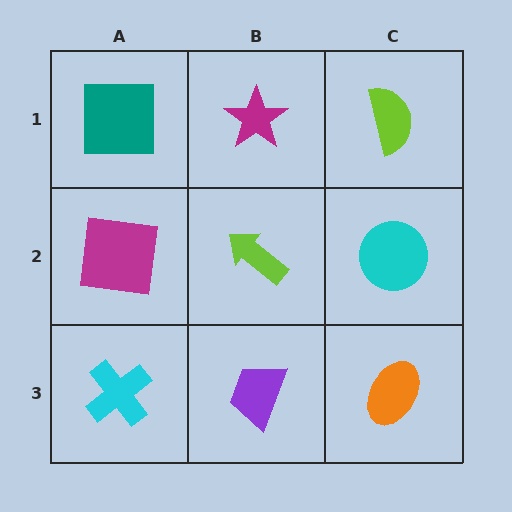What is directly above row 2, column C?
A lime semicircle.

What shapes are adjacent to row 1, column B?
A lime arrow (row 2, column B), a teal square (row 1, column A), a lime semicircle (row 1, column C).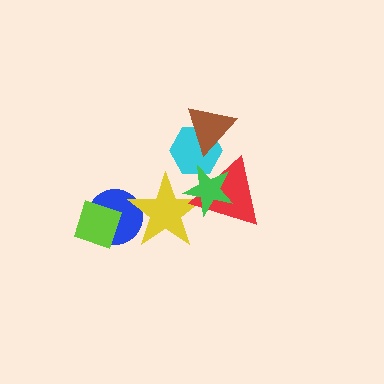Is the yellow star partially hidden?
Yes, it is partially covered by another shape.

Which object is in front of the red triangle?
The green star is in front of the red triangle.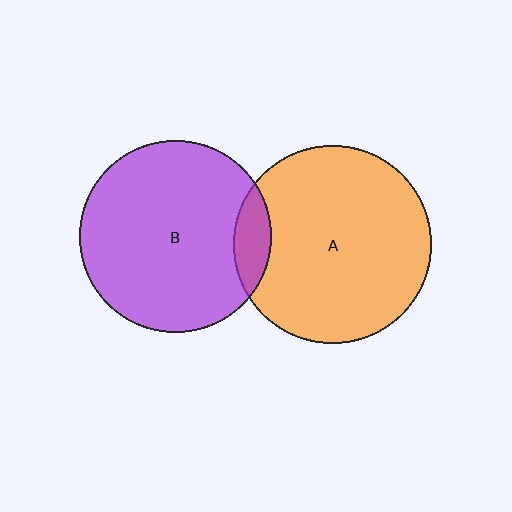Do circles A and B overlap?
Yes.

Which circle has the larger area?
Circle A (orange).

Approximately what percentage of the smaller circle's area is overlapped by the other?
Approximately 10%.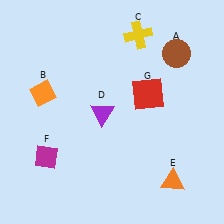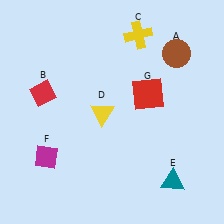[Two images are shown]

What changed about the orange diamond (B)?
In Image 1, B is orange. In Image 2, it changed to red.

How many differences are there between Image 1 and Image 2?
There are 3 differences between the two images.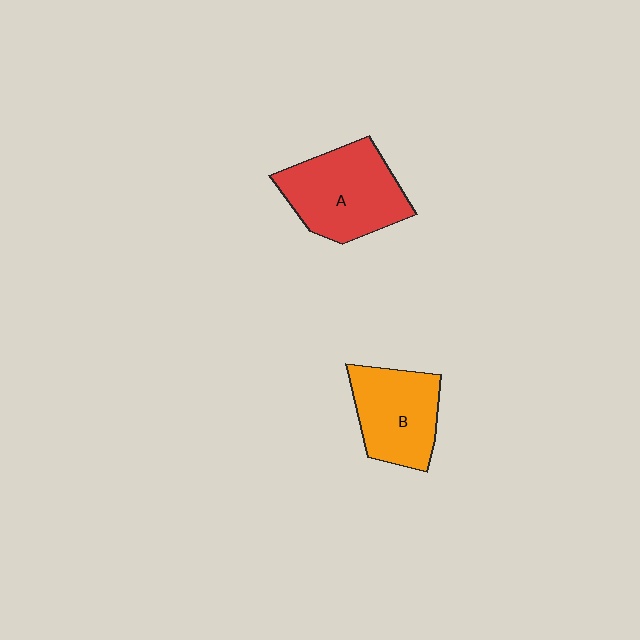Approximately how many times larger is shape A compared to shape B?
Approximately 1.2 times.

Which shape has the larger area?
Shape A (red).